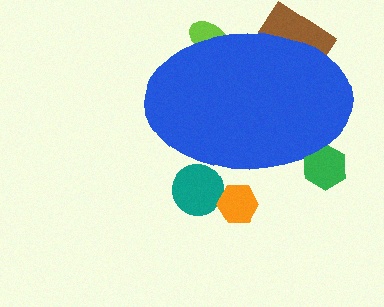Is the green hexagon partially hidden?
Yes, the green hexagon is partially hidden behind the blue ellipse.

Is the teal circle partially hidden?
Yes, the teal circle is partially hidden behind the blue ellipse.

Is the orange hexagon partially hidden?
Yes, the orange hexagon is partially hidden behind the blue ellipse.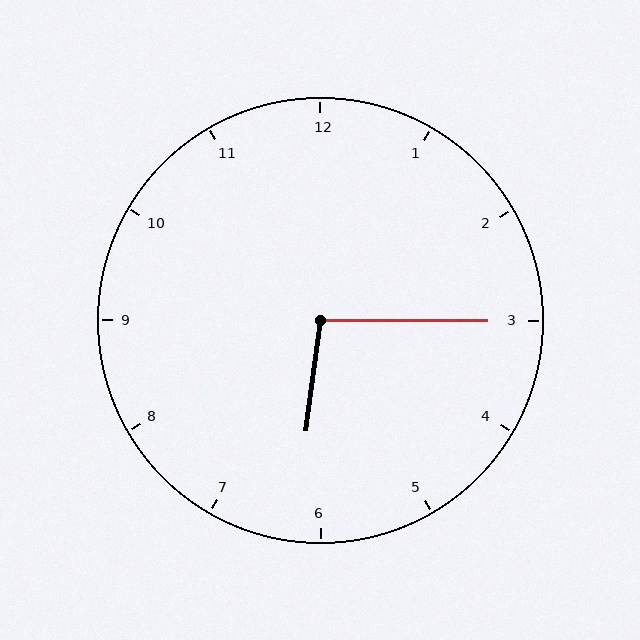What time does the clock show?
6:15.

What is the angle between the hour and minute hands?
Approximately 98 degrees.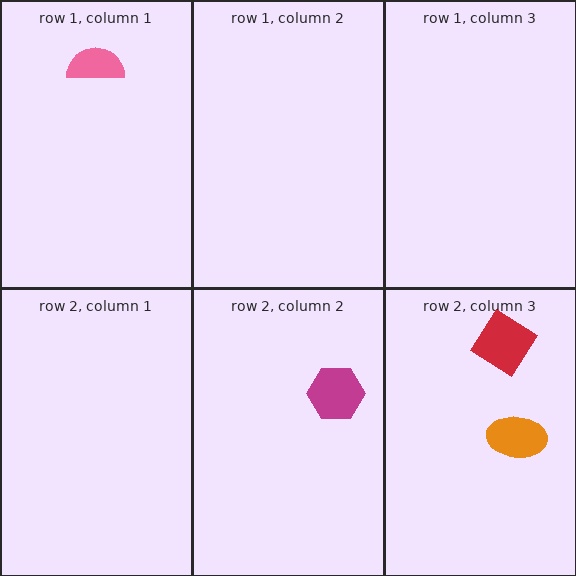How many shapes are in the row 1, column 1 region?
1.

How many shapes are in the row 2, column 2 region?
1.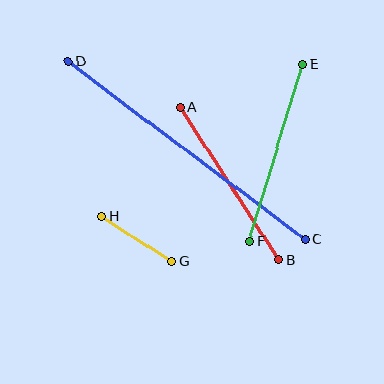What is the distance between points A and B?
The distance is approximately 181 pixels.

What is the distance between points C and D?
The distance is approximately 296 pixels.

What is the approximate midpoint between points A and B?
The midpoint is at approximately (229, 183) pixels.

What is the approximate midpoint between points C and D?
The midpoint is at approximately (187, 150) pixels.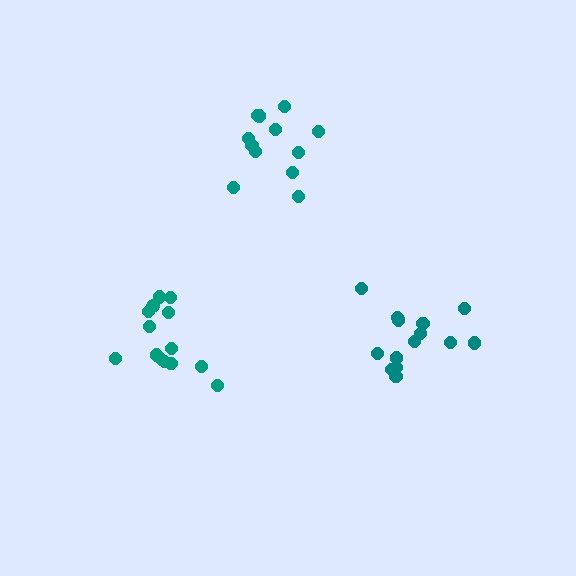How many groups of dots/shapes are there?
There are 3 groups.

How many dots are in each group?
Group 1: 14 dots, Group 2: 14 dots, Group 3: 12 dots (40 total).